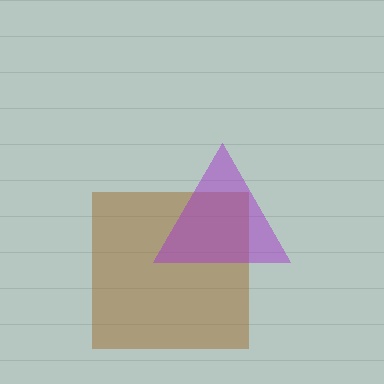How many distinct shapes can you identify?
There are 2 distinct shapes: a brown square, a purple triangle.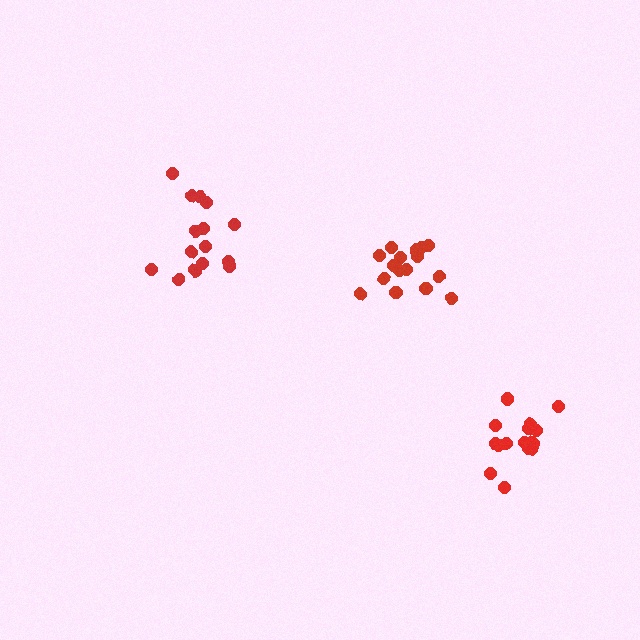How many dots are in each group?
Group 1: 16 dots, Group 2: 17 dots, Group 3: 16 dots (49 total).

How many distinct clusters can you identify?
There are 3 distinct clusters.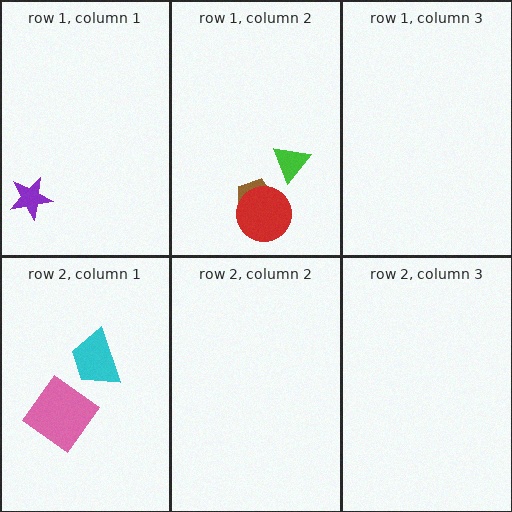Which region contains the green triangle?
The row 1, column 2 region.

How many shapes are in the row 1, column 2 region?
3.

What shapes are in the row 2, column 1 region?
The cyan trapezoid, the pink diamond.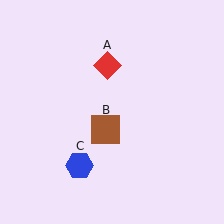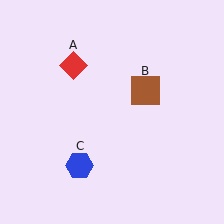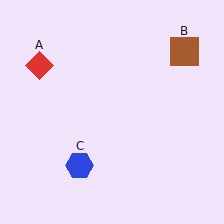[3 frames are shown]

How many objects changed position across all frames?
2 objects changed position: red diamond (object A), brown square (object B).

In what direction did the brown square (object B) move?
The brown square (object B) moved up and to the right.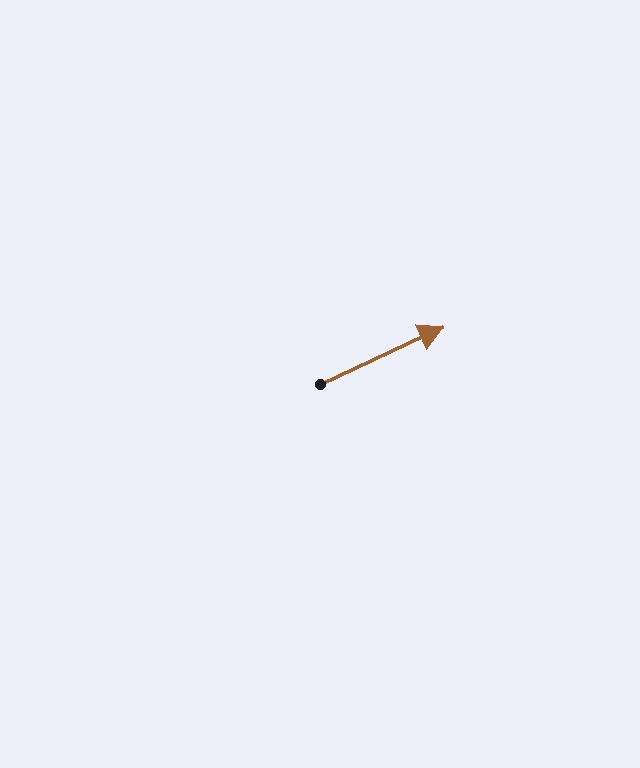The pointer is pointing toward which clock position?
Roughly 2 o'clock.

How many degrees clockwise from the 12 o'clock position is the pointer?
Approximately 65 degrees.